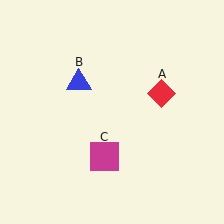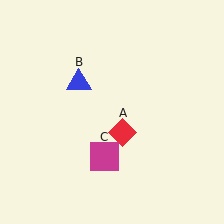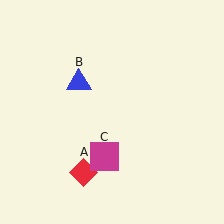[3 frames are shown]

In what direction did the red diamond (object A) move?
The red diamond (object A) moved down and to the left.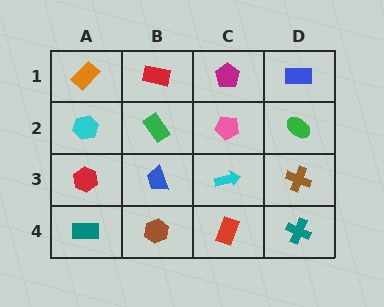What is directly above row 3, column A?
A cyan hexagon.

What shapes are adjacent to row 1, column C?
A pink pentagon (row 2, column C), a red rectangle (row 1, column B), a blue rectangle (row 1, column D).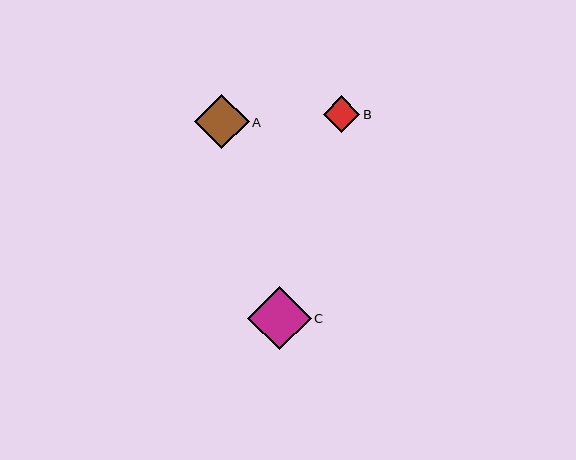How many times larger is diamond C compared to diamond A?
Diamond C is approximately 1.2 times the size of diamond A.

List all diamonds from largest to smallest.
From largest to smallest: C, A, B.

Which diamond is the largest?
Diamond C is the largest with a size of approximately 63 pixels.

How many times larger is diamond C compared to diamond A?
Diamond C is approximately 1.2 times the size of diamond A.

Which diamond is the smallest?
Diamond B is the smallest with a size of approximately 37 pixels.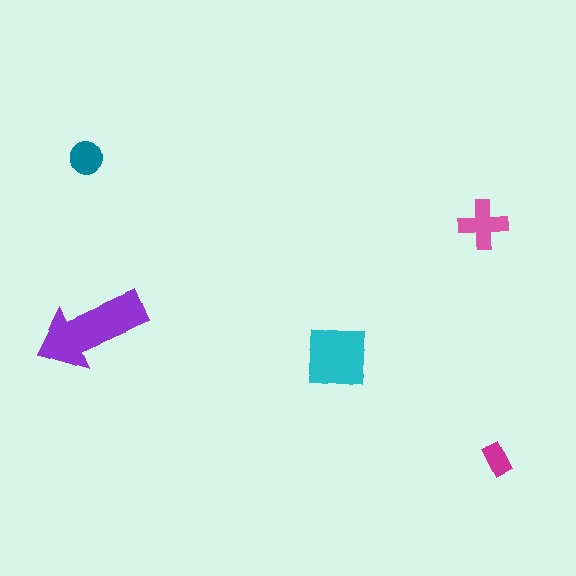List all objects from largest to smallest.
The purple arrow, the cyan square, the pink cross, the teal circle, the magenta rectangle.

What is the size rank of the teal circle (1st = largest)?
4th.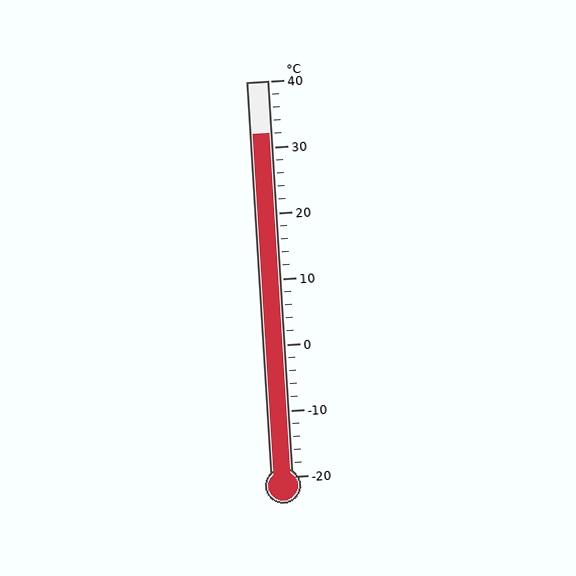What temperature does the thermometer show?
The thermometer shows approximately 32°C.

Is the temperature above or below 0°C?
The temperature is above 0°C.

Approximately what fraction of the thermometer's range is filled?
The thermometer is filled to approximately 85% of its range.